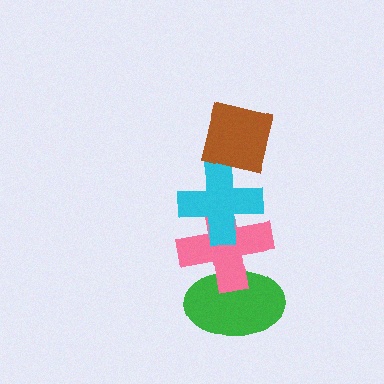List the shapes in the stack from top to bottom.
From top to bottom: the brown square, the cyan cross, the pink cross, the green ellipse.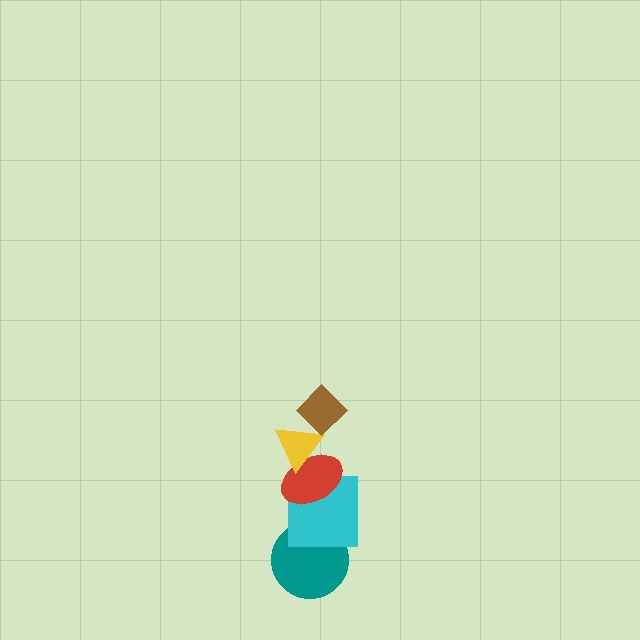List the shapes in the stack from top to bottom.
From top to bottom: the brown diamond, the yellow triangle, the red ellipse, the cyan square, the teal circle.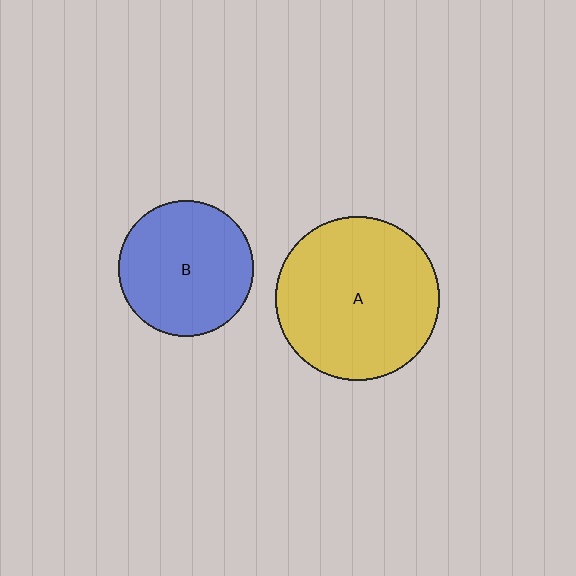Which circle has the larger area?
Circle A (yellow).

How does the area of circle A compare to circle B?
Approximately 1.5 times.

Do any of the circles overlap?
No, none of the circles overlap.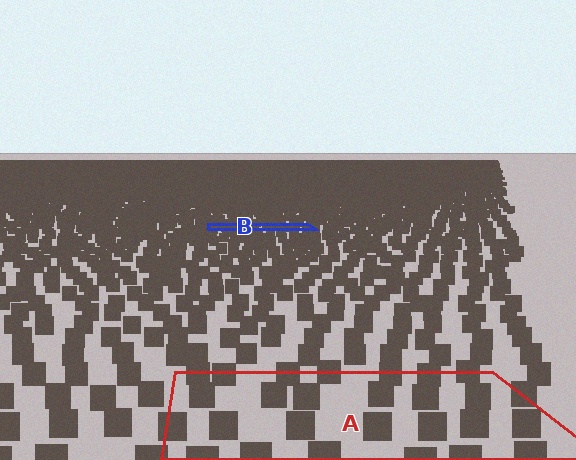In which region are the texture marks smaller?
The texture marks are smaller in region B, because it is farther away.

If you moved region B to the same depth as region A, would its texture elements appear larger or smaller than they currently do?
They would appear larger. At a closer depth, the same texture elements are projected at a bigger on-screen size.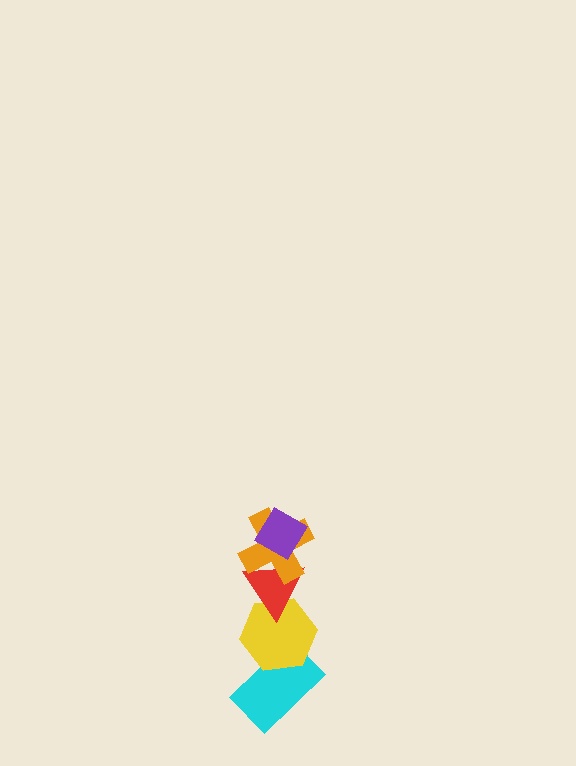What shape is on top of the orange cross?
The purple diamond is on top of the orange cross.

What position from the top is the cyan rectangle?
The cyan rectangle is 5th from the top.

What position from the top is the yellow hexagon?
The yellow hexagon is 4th from the top.